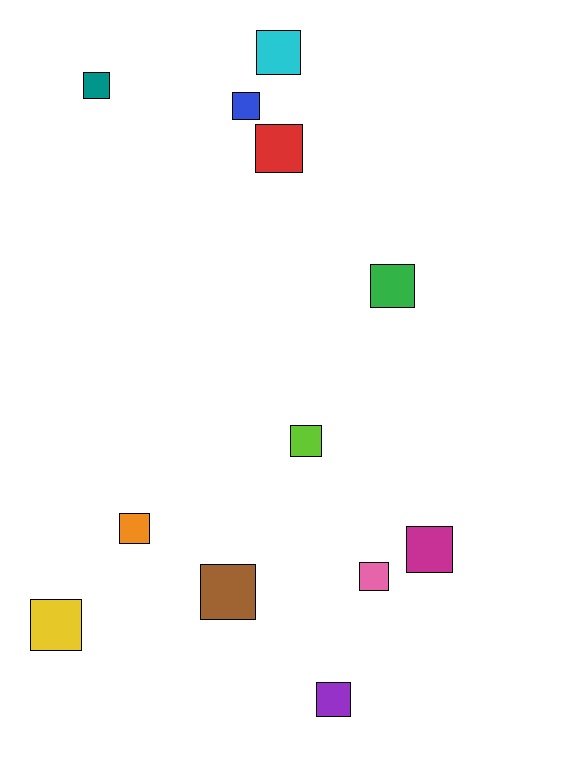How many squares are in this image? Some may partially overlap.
There are 12 squares.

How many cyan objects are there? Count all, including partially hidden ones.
There is 1 cyan object.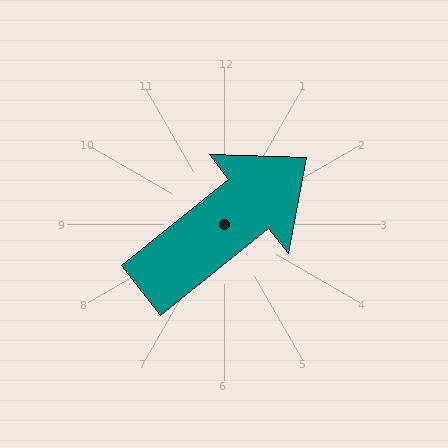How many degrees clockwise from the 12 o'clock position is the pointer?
Approximately 51 degrees.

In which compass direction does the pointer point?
Northeast.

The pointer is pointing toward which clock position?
Roughly 2 o'clock.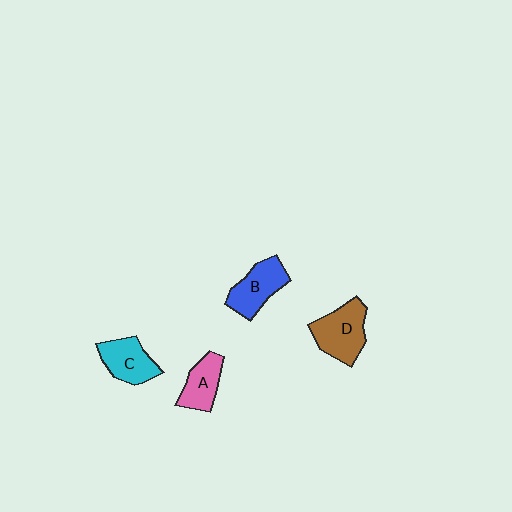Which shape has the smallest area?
Shape A (pink).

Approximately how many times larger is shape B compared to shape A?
Approximately 1.2 times.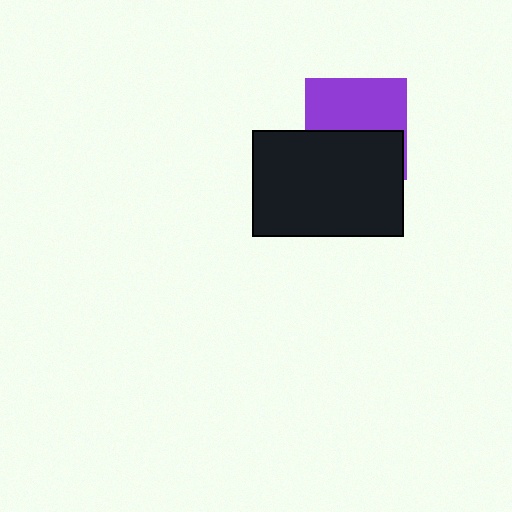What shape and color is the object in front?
The object in front is a black rectangle.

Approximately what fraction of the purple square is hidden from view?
Roughly 47% of the purple square is hidden behind the black rectangle.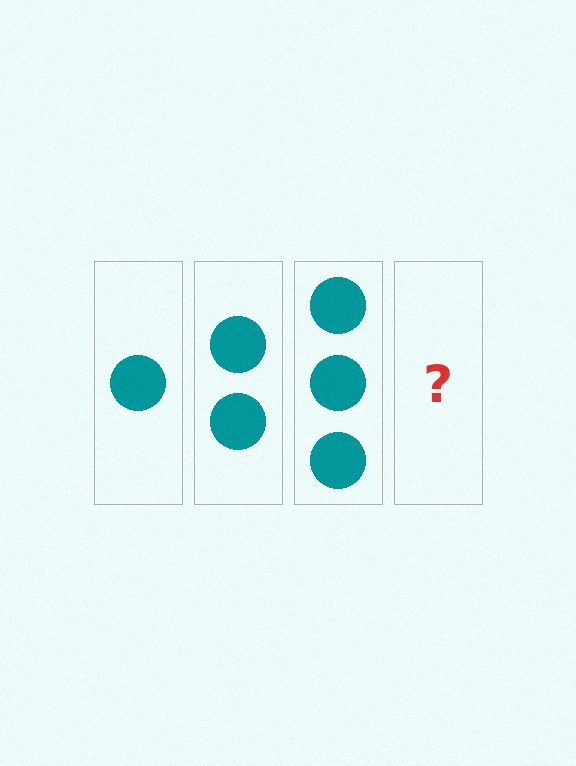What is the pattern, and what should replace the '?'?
The pattern is that each step adds one more circle. The '?' should be 4 circles.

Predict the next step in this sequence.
The next step is 4 circles.